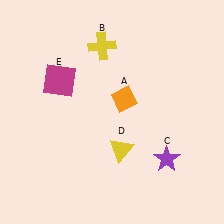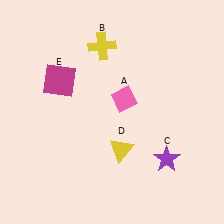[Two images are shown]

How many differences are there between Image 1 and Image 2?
There is 1 difference between the two images.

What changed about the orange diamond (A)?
In Image 1, A is orange. In Image 2, it changed to pink.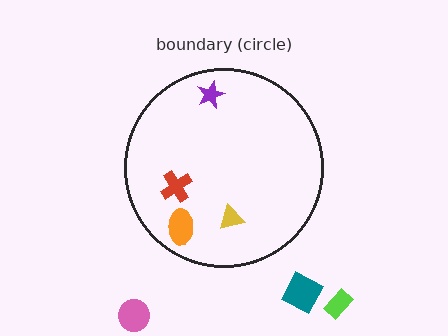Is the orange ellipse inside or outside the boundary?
Inside.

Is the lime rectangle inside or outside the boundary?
Outside.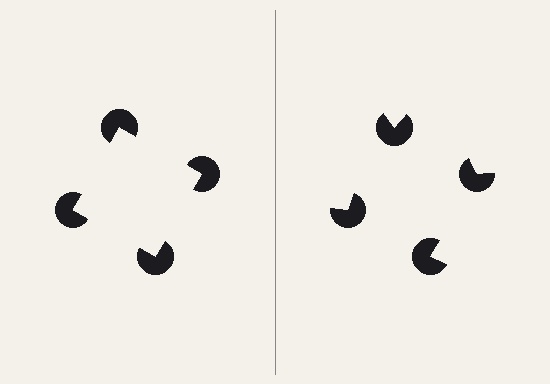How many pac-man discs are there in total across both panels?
8 — 4 on each side.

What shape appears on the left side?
An illusory square.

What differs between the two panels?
The pac-man discs are positioned identically on both sides; only the wedge orientations differ. On the left they align to a square; on the right they are misaligned.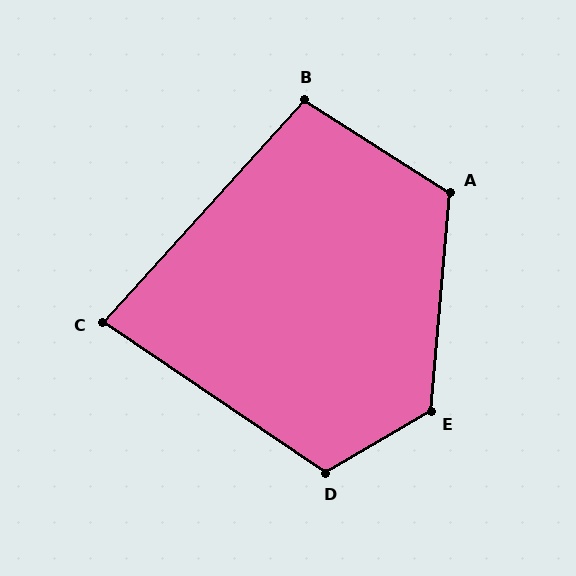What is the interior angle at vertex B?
Approximately 100 degrees (obtuse).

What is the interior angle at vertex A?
Approximately 117 degrees (obtuse).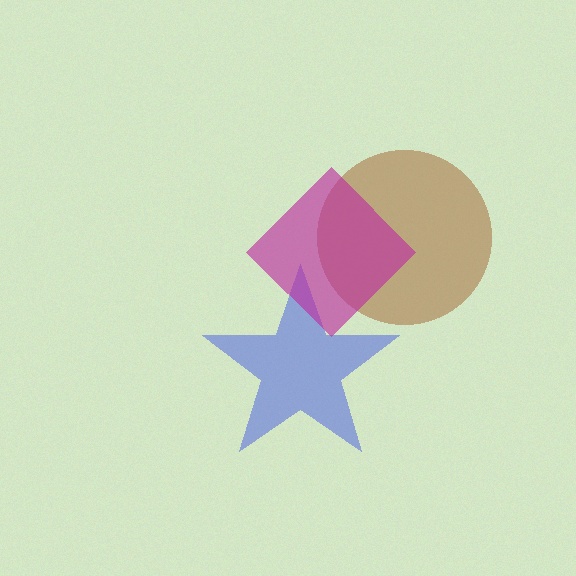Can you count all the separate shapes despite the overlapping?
Yes, there are 3 separate shapes.